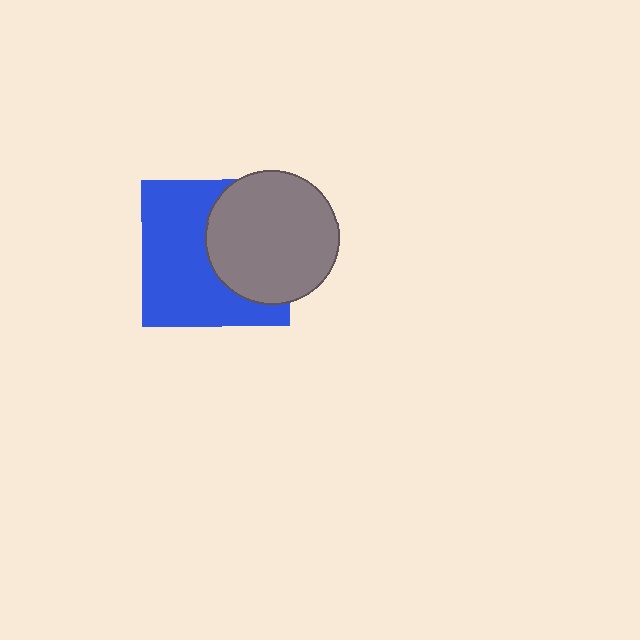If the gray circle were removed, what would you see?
You would see the complete blue square.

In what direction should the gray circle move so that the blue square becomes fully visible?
The gray circle should move right. That is the shortest direction to clear the overlap and leave the blue square fully visible.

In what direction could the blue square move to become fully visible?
The blue square could move left. That would shift it out from behind the gray circle entirely.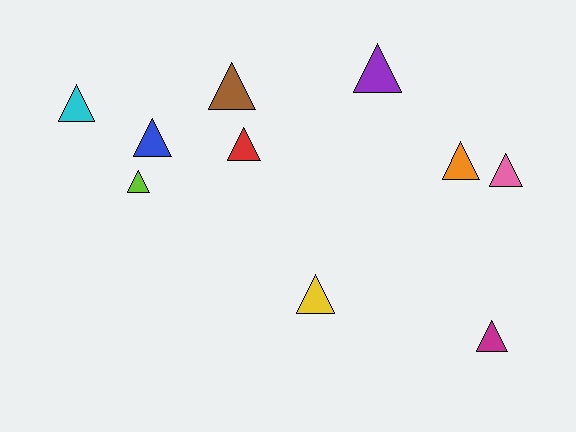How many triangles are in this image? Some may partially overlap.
There are 10 triangles.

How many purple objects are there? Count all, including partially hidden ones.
There is 1 purple object.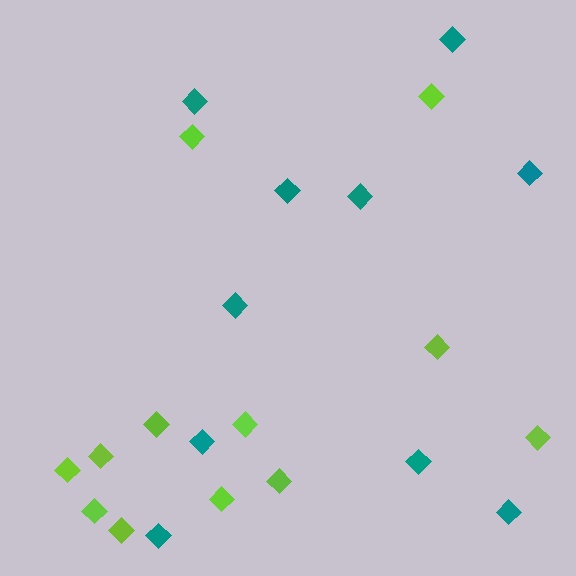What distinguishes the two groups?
There are 2 groups: one group of lime diamonds (12) and one group of teal diamonds (10).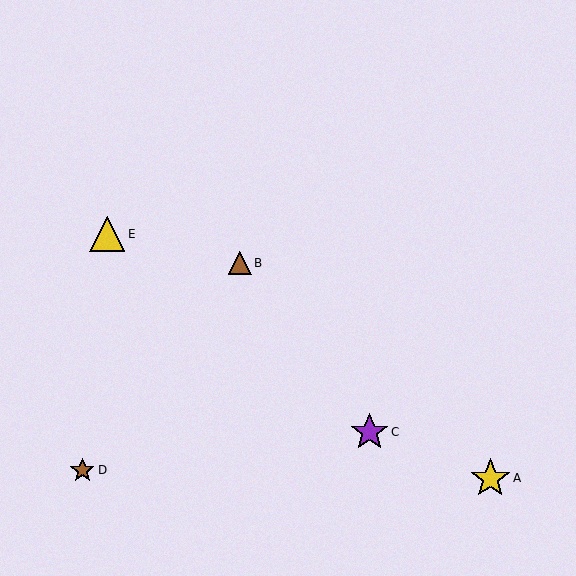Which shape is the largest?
The yellow star (labeled A) is the largest.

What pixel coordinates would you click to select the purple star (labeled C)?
Click at (369, 432) to select the purple star C.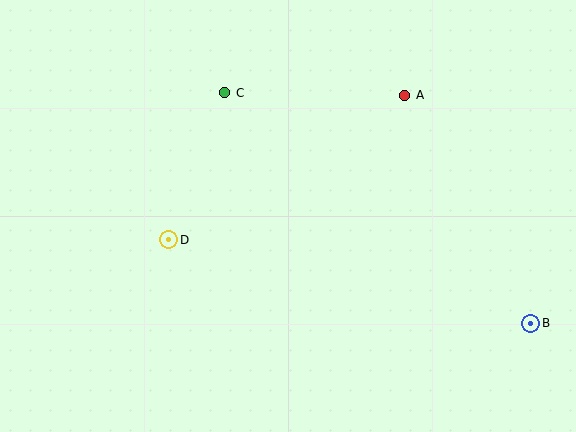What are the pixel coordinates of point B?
Point B is at (531, 323).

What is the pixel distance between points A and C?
The distance between A and C is 180 pixels.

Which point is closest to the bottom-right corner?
Point B is closest to the bottom-right corner.